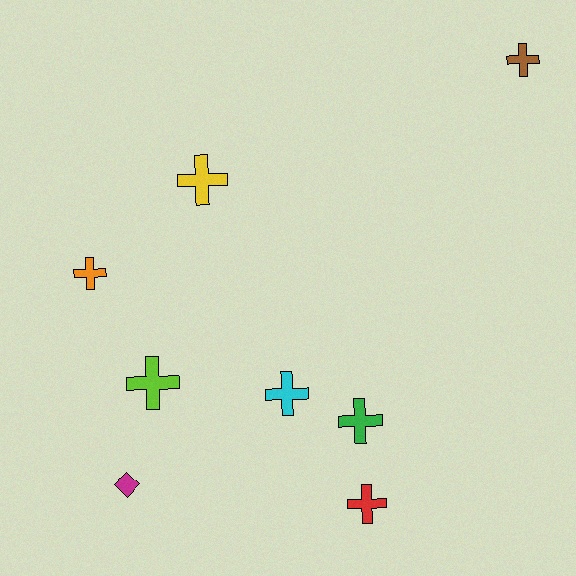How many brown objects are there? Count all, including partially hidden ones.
There is 1 brown object.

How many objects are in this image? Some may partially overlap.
There are 8 objects.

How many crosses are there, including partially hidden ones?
There are 7 crosses.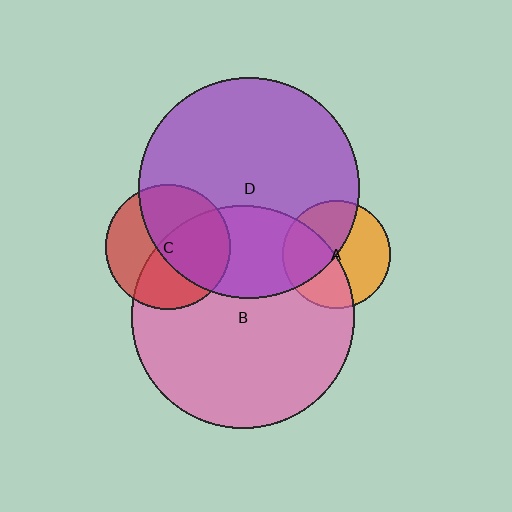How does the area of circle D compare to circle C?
Approximately 3.1 times.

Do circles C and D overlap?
Yes.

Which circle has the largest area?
Circle B (pink).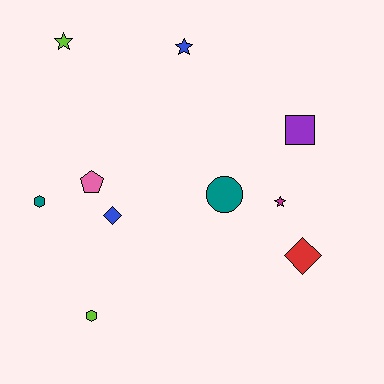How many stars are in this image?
There are 3 stars.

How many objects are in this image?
There are 10 objects.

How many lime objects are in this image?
There are 2 lime objects.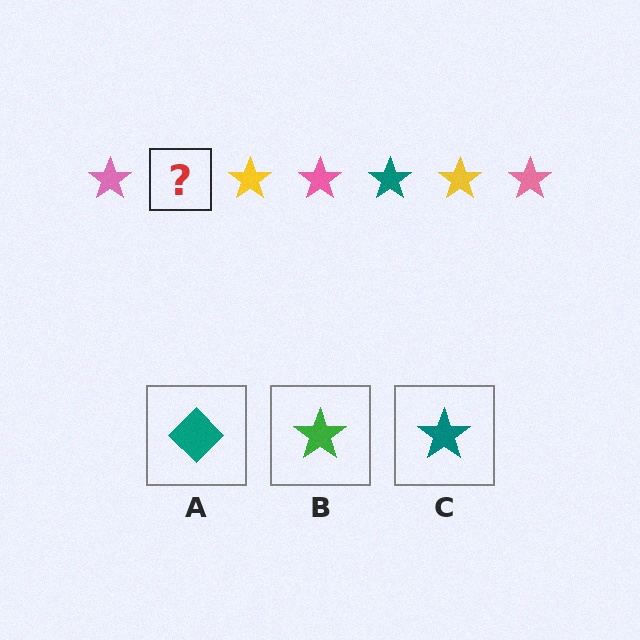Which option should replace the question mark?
Option C.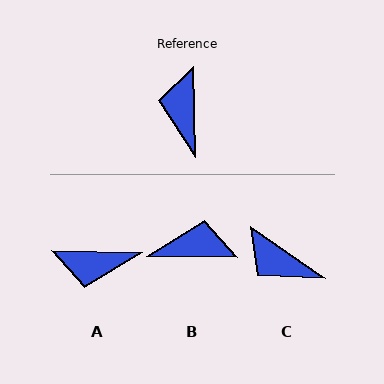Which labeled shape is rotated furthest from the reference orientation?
B, about 92 degrees away.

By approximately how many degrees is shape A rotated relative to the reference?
Approximately 88 degrees counter-clockwise.